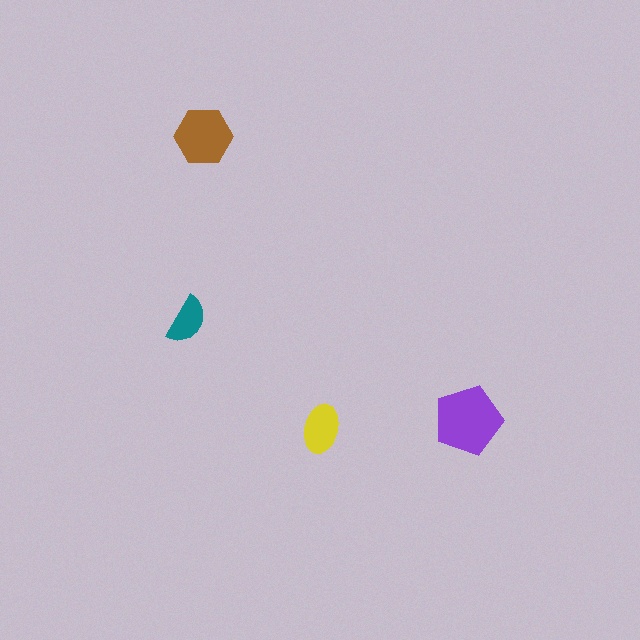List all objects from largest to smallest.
The purple pentagon, the brown hexagon, the yellow ellipse, the teal semicircle.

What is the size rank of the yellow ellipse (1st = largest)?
3rd.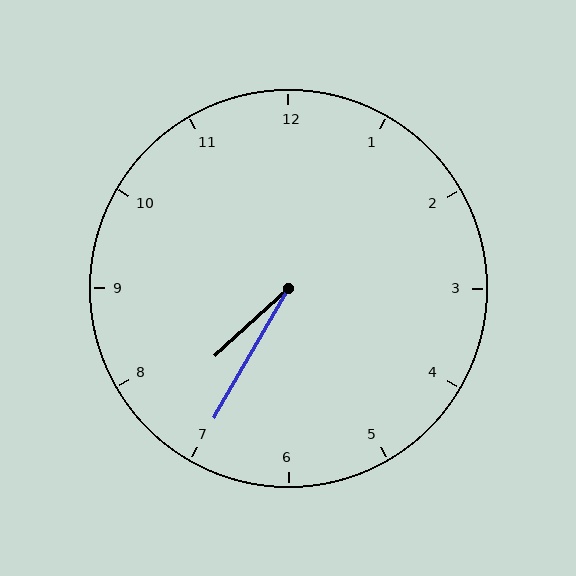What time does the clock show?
7:35.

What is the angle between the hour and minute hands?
Approximately 18 degrees.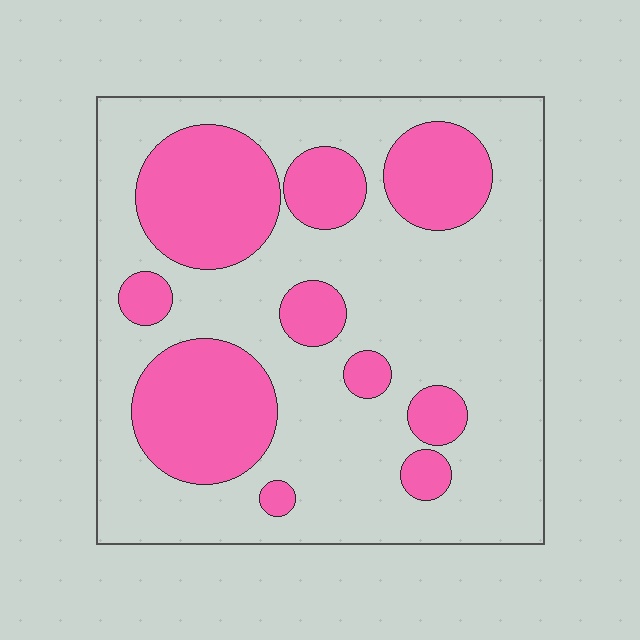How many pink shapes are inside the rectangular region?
10.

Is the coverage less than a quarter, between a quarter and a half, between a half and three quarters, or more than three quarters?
Between a quarter and a half.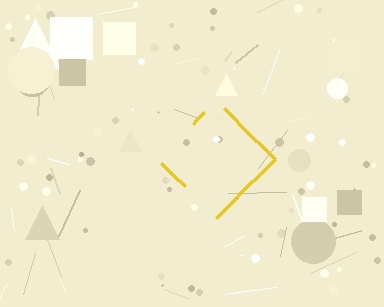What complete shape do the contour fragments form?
The contour fragments form a diamond.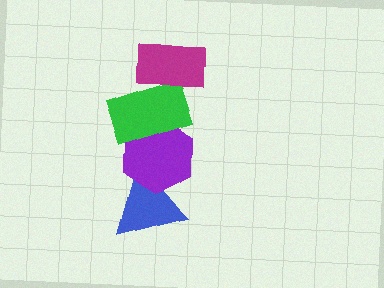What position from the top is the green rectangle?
The green rectangle is 2nd from the top.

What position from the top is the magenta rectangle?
The magenta rectangle is 1st from the top.